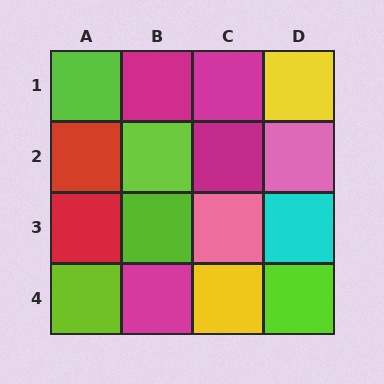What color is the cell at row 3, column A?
Red.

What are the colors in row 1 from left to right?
Lime, magenta, magenta, yellow.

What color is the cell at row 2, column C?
Magenta.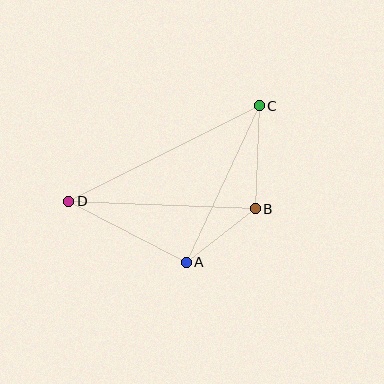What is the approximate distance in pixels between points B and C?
The distance between B and C is approximately 103 pixels.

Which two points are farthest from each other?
Points C and D are farthest from each other.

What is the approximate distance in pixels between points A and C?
The distance between A and C is approximately 172 pixels.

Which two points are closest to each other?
Points A and B are closest to each other.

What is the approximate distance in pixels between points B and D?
The distance between B and D is approximately 187 pixels.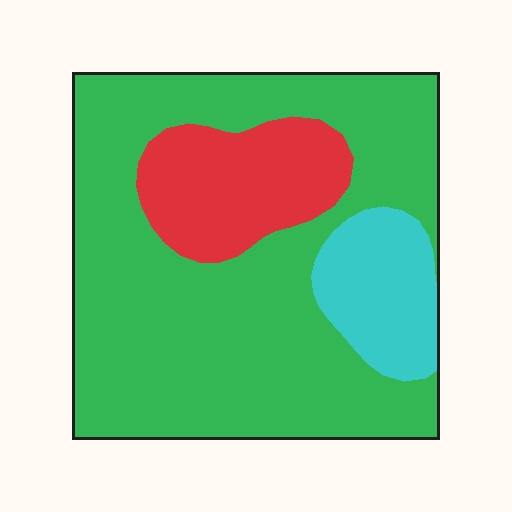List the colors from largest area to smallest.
From largest to smallest: green, red, cyan.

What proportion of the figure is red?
Red covers around 15% of the figure.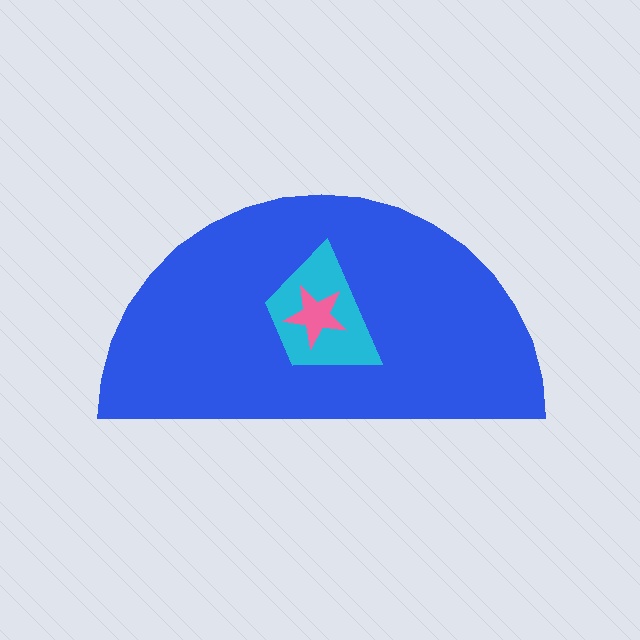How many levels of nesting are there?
3.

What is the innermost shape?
The pink star.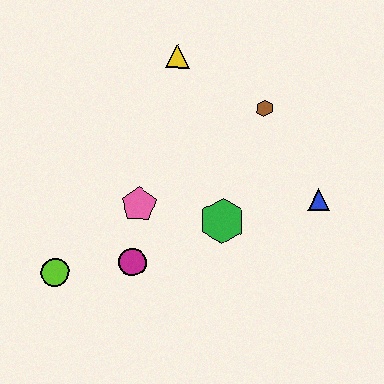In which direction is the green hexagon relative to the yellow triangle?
The green hexagon is below the yellow triangle.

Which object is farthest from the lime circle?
The blue triangle is farthest from the lime circle.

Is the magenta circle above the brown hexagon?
No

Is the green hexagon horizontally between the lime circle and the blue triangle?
Yes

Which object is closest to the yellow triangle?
The brown hexagon is closest to the yellow triangle.